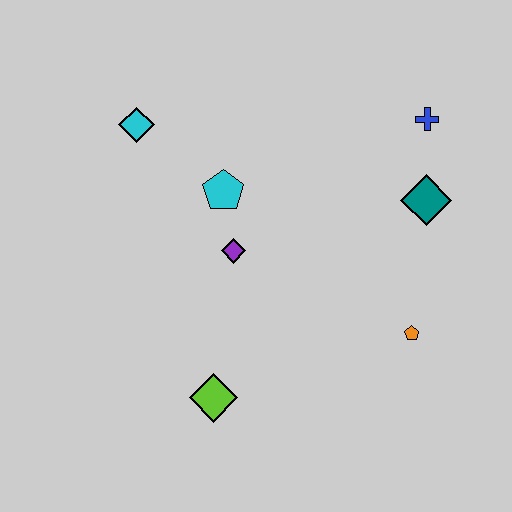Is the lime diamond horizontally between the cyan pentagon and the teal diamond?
No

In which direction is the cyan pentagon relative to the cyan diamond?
The cyan pentagon is to the right of the cyan diamond.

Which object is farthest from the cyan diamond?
The orange pentagon is farthest from the cyan diamond.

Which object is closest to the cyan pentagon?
The purple diamond is closest to the cyan pentagon.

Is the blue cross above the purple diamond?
Yes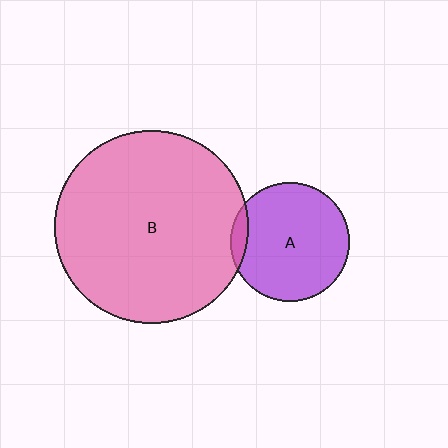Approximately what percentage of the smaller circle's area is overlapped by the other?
Approximately 5%.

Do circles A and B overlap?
Yes.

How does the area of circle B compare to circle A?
Approximately 2.6 times.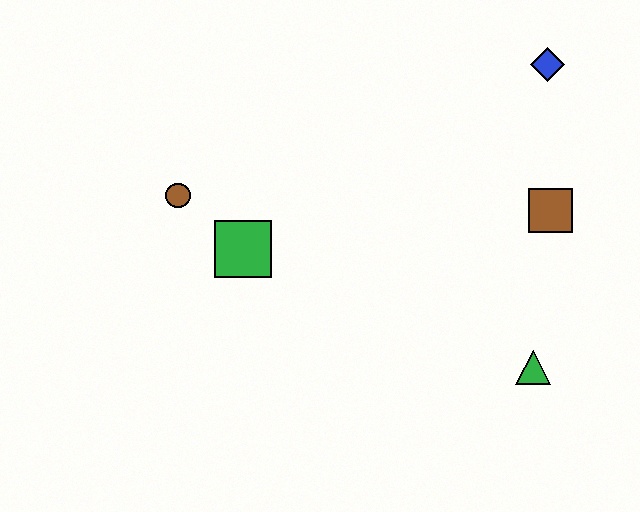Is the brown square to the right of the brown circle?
Yes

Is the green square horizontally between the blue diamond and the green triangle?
No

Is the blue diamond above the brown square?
Yes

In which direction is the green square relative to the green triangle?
The green square is to the left of the green triangle.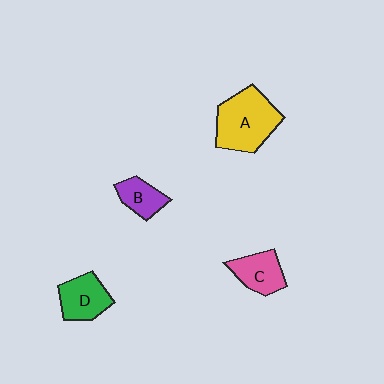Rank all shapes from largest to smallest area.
From largest to smallest: A (yellow), D (green), C (pink), B (purple).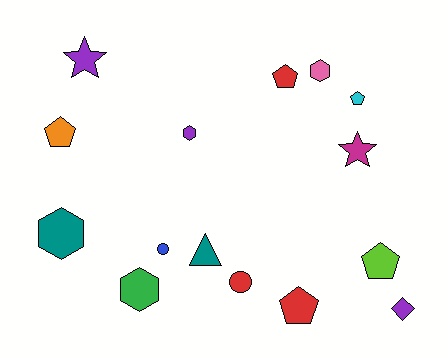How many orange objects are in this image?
There is 1 orange object.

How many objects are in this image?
There are 15 objects.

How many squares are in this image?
There are no squares.